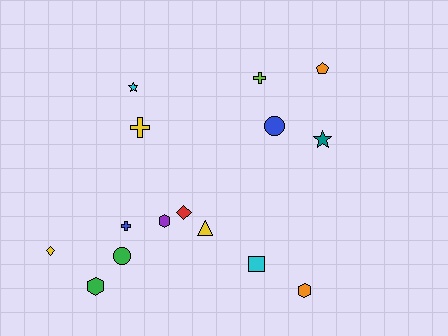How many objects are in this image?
There are 15 objects.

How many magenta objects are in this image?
There are no magenta objects.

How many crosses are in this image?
There are 3 crosses.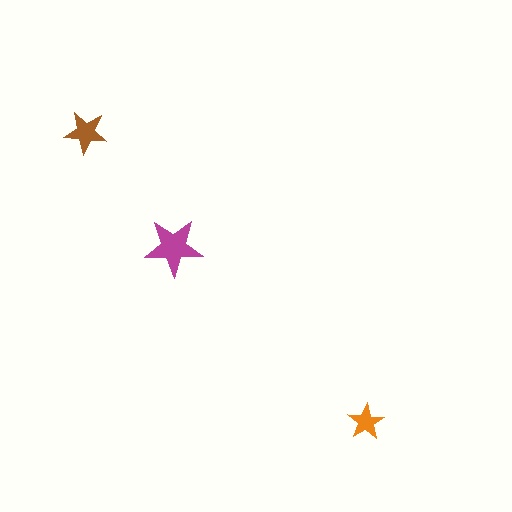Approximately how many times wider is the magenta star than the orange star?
About 1.5 times wider.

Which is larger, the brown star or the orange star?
The brown one.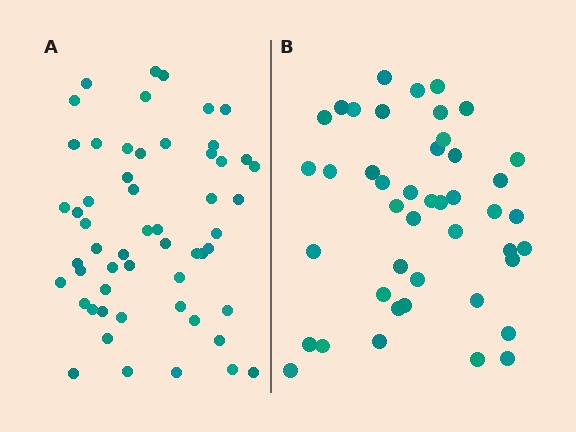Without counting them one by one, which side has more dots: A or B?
Region A (the left region) has more dots.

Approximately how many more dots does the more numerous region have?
Region A has roughly 12 or so more dots than region B.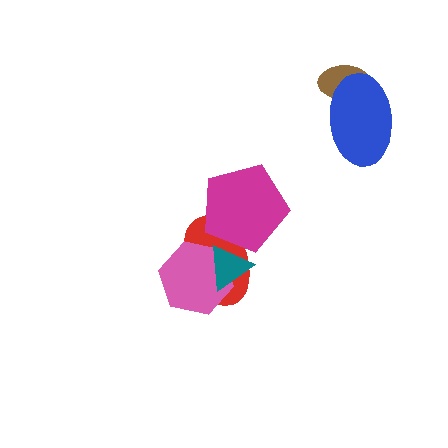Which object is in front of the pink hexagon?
The teal triangle is in front of the pink hexagon.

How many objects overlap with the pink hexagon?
2 objects overlap with the pink hexagon.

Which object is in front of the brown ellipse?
The blue ellipse is in front of the brown ellipse.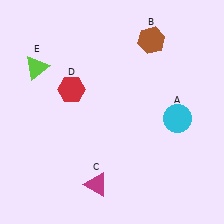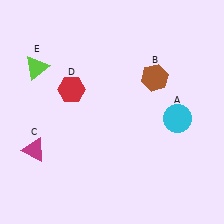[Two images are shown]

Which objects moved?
The objects that moved are: the brown hexagon (B), the magenta triangle (C).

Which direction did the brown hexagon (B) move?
The brown hexagon (B) moved down.